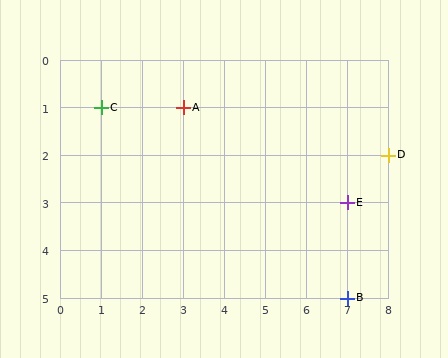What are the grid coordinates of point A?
Point A is at grid coordinates (3, 1).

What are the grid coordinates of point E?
Point E is at grid coordinates (7, 3).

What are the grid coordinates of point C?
Point C is at grid coordinates (1, 1).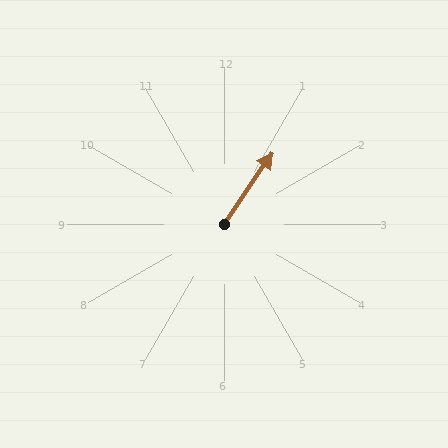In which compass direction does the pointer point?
Northeast.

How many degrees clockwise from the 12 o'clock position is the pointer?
Approximately 34 degrees.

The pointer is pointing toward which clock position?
Roughly 1 o'clock.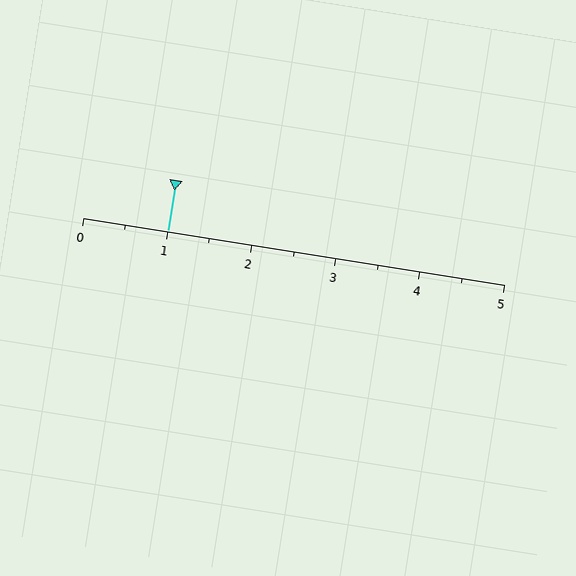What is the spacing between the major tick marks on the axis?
The major ticks are spaced 1 apart.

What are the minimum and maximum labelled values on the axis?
The axis runs from 0 to 5.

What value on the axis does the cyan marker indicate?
The marker indicates approximately 1.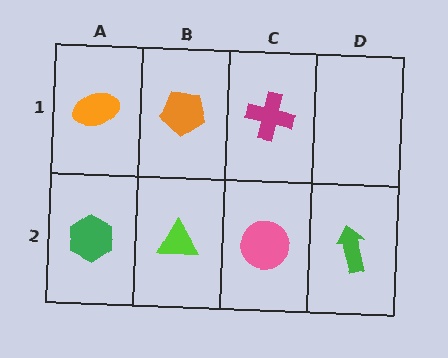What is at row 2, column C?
A pink circle.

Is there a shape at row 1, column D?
No, that cell is empty.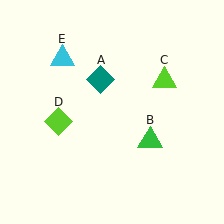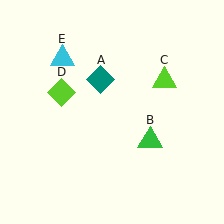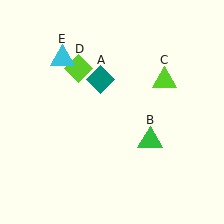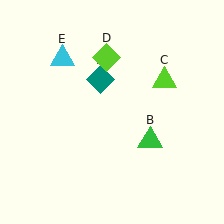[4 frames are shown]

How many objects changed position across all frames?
1 object changed position: lime diamond (object D).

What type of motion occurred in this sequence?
The lime diamond (object D) rotated clockwise around the center of the scene.